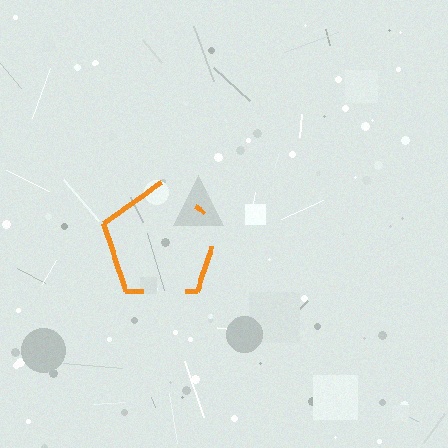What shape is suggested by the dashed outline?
The dashed outline suggests a pentagon.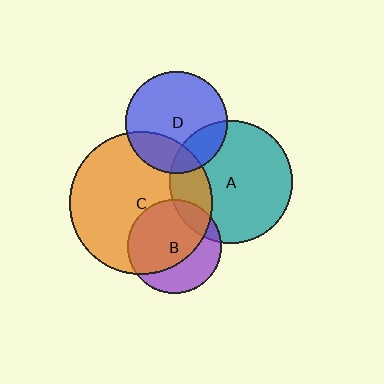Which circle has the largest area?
Circle C (orange).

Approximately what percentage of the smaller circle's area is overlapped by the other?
Approximately 20%.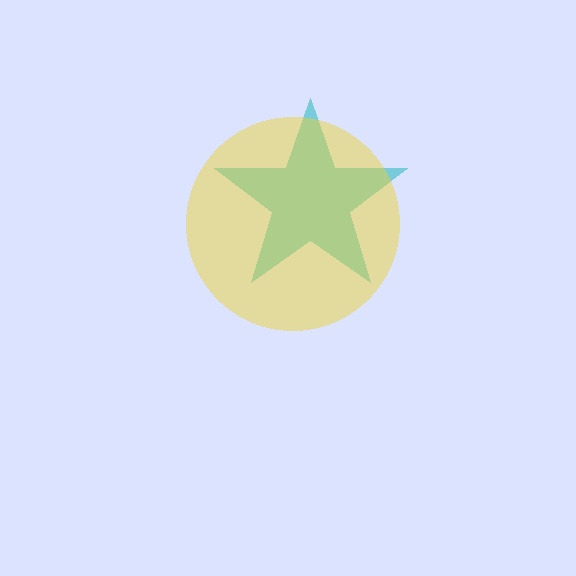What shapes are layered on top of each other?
The layered shapes are: a cyan star, a yellow circle.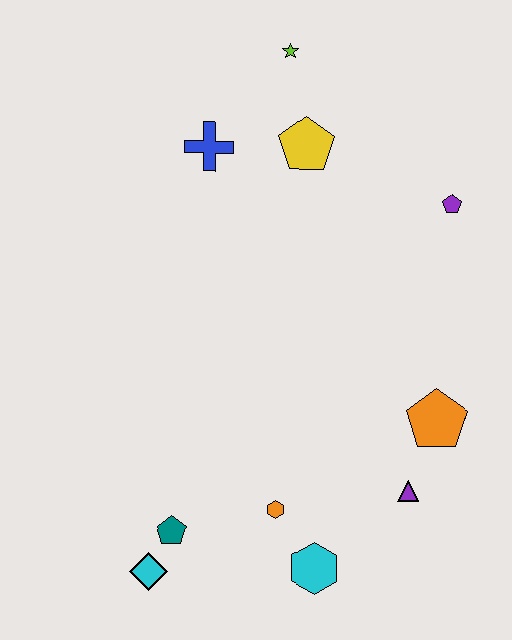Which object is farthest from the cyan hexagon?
The lime star is farthest from the cyan hexagon.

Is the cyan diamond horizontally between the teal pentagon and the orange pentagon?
No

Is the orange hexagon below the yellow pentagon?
Yes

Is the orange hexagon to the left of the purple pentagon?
Yes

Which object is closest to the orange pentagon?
The purple triangle is closest to the orange pentagon.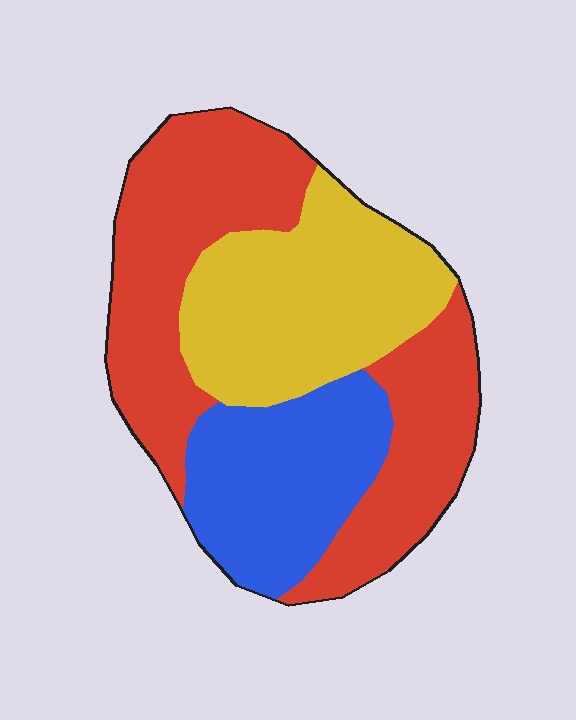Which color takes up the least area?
Blue, at roughly 25%.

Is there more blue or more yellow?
Yellow.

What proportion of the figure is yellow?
Yellow covers about 30% of the figure.